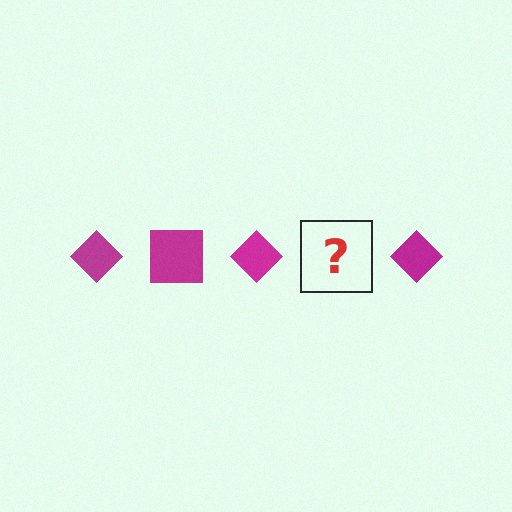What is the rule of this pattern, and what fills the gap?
The rule is that the pattern cycles through diamond, square shapes in magenta. The gap should be filled with a magenta square.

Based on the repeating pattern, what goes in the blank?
The blank should be a magenta square.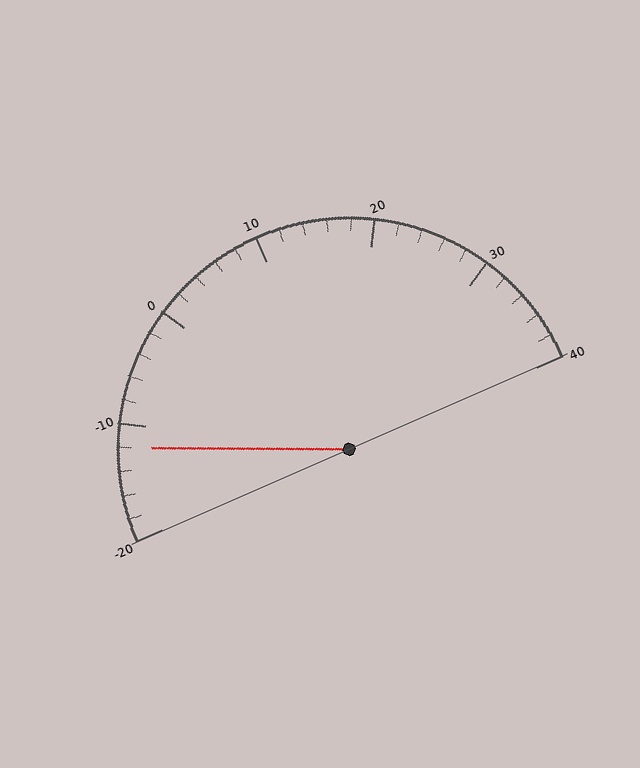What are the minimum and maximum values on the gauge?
The gauge ranges from -20 to 40.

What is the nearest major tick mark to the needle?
The nearest major tick mark is -10.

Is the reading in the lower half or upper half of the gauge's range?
The reading is in the lower half of the range (-20 to 40).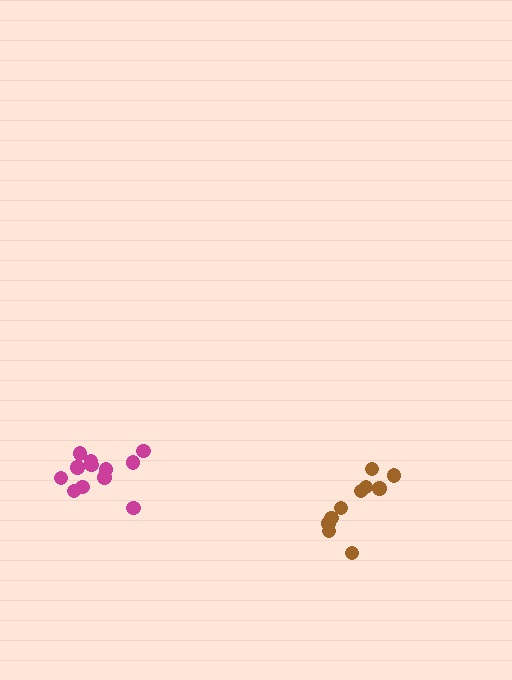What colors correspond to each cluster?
The clusters are colored: magenta, brown.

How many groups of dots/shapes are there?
There are 2 groups.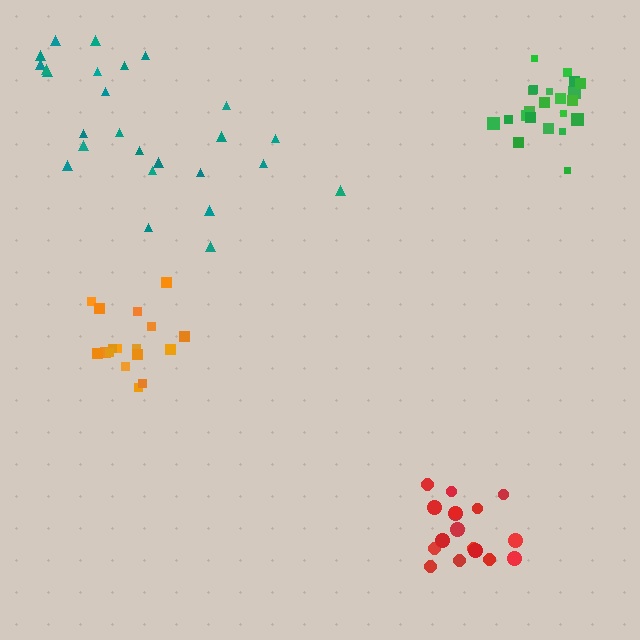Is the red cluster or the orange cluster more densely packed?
Orange.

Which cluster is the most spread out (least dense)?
Teal.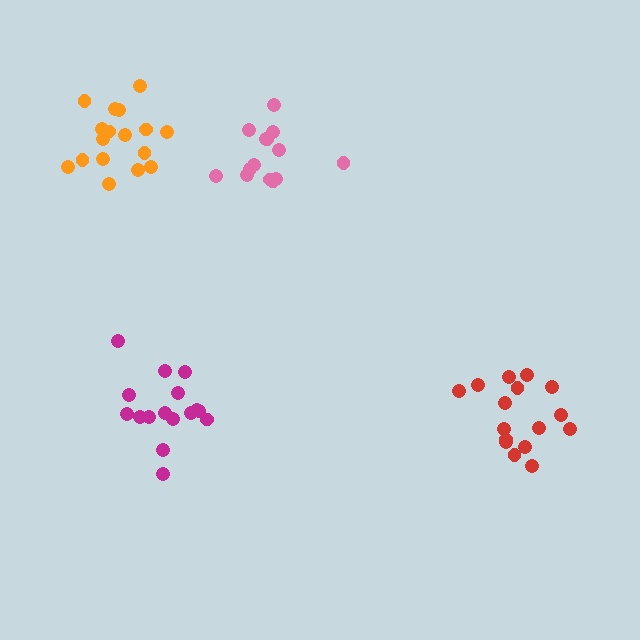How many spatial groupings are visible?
There are 4 spatial groupings.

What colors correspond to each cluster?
The clusters are colored: red, pink, magenta, orange.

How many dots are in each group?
Group 1: 16 dots, Group 2: 14 dots, Group 3: 16 dots, Group 4: 17 dots (63 total).